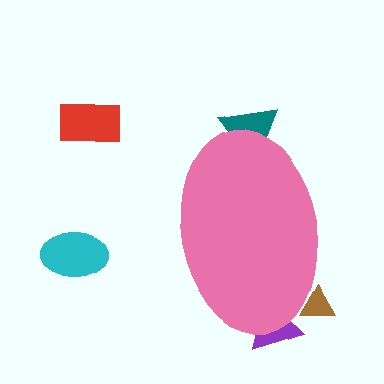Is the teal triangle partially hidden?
Yes, the teal triangle is partially hidden behind the pink ellipse.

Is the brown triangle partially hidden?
Yes, the brown triangle is partially hidden behind the pink ellipse.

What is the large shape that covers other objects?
A pink ellipse.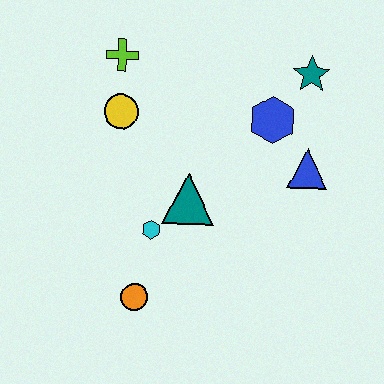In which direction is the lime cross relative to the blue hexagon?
The lime cross is to the left of the blue hexagon.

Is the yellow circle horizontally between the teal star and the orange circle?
No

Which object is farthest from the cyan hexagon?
The teal star is farthest from the cyan hexagon.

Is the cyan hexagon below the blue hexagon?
Yes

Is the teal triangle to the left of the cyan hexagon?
No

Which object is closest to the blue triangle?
The blue hexagon is closest to the blue triangle.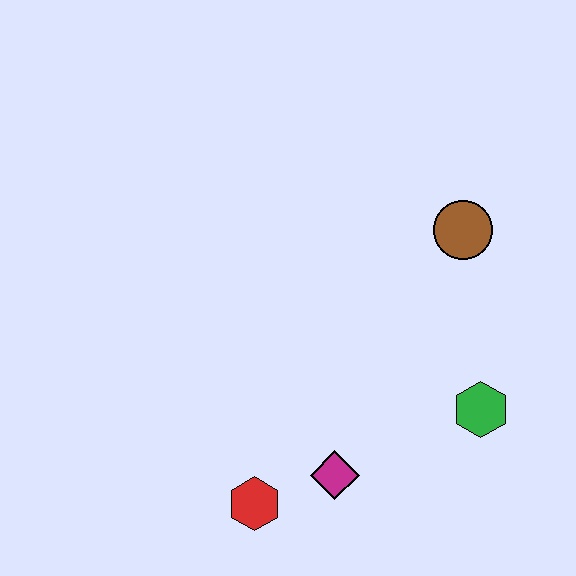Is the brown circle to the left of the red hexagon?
No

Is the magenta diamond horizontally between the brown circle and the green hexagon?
No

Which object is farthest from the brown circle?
The red hexagon is farthest from the brown circle.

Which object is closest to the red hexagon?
The magenta diamond is closest to the red hexagon.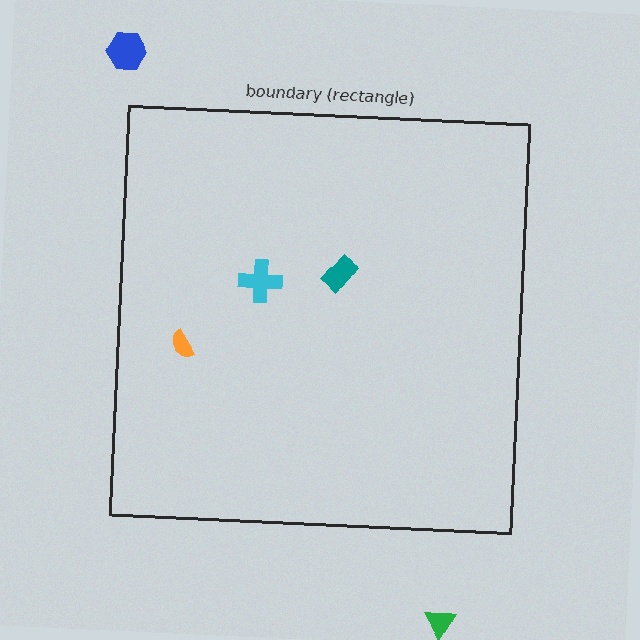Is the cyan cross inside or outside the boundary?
Inside.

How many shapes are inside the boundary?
3 inside, 2 outside.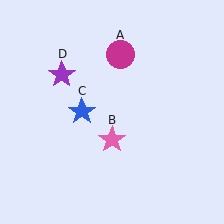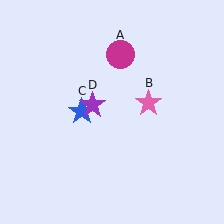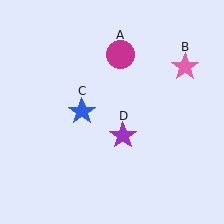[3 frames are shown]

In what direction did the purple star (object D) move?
The purple star (object D) moved down and to the right.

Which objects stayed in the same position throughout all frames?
Magenta circle (object A) and blue star (object C) remained stationary.